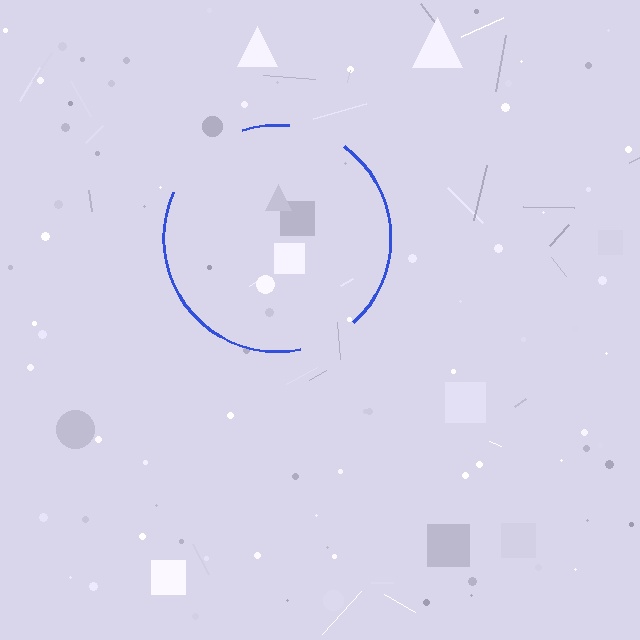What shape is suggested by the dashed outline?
The dashed outline suggests a circle.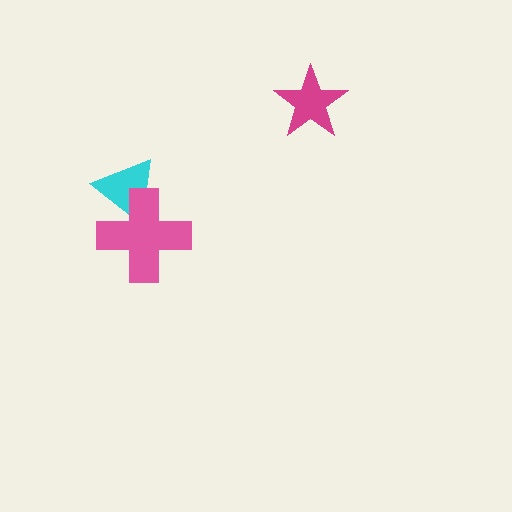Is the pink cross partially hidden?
No, no other shape covers it.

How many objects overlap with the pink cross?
1 object overlaps with the pink cross.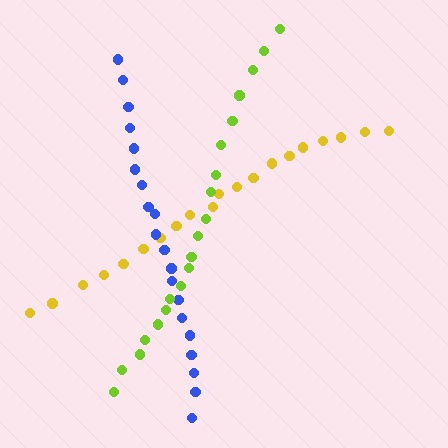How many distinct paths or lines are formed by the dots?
There are 3 distinct paths.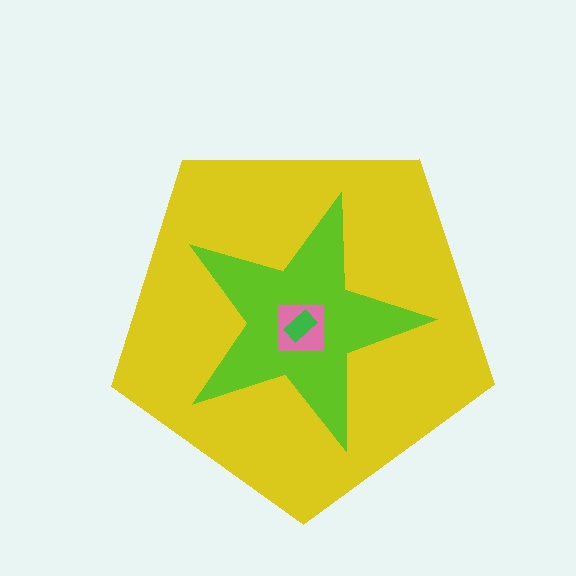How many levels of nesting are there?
4.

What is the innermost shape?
The green rectangle.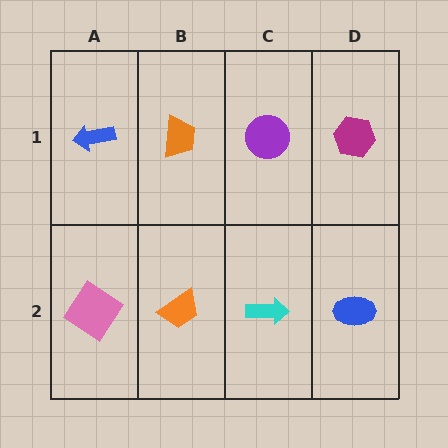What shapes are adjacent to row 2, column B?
An orange trapezoid (row 1, column B), a pink diamond (row 2, column A), a cyan arrow (row 2, column C).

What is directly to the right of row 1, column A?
An orange trapezoid.